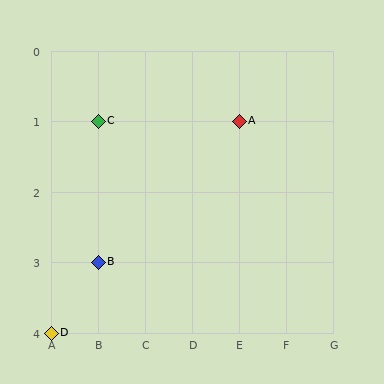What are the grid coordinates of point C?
Point C is at grid coordinates (B, 1).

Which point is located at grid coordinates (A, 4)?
Point D is at (A, 4).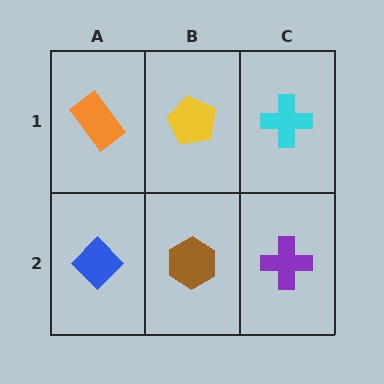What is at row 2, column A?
A blue diamond.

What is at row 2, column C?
A purple cross.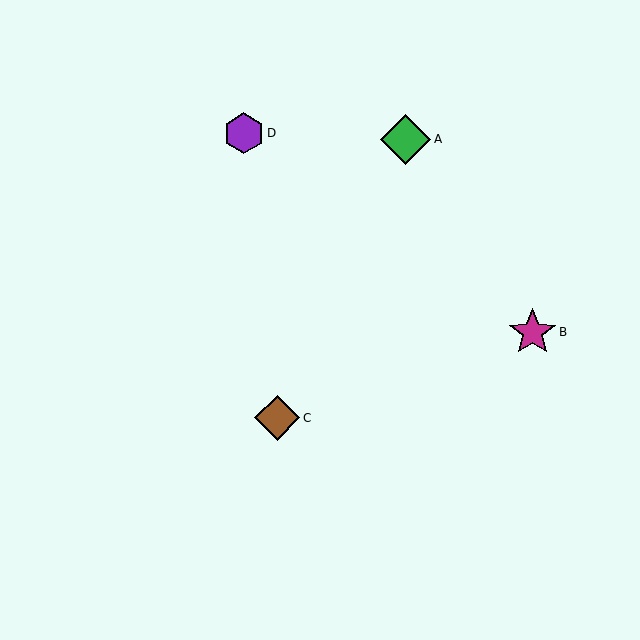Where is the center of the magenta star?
The center of the magenta star is at (532, 332).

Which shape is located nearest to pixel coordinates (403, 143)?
The green diamond (labeled A) at (406, 139) is nearest to that location.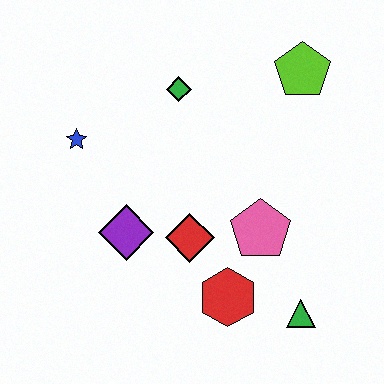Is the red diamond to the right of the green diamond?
Yes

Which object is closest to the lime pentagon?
The green diamond is closest to the lime pentagon.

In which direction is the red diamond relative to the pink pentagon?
The red diamond is to the left of the pink pentagon.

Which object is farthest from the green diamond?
The green triangle is farthest from the green diamond.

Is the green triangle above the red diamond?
No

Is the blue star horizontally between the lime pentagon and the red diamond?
No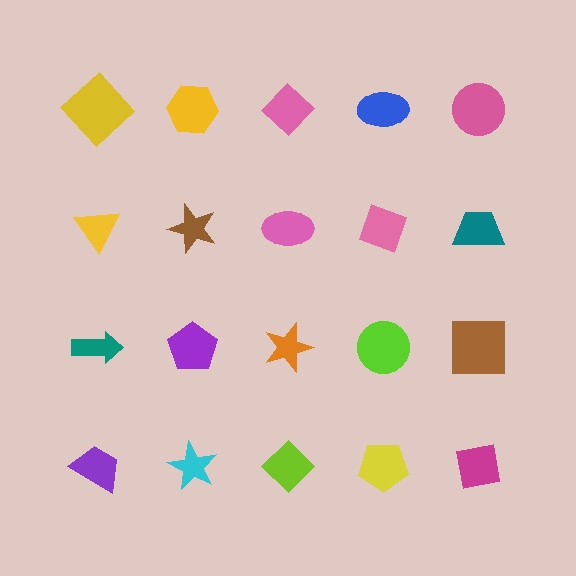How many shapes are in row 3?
5 shapes.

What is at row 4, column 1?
A purple trapezoid.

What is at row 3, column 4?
A lime circle.